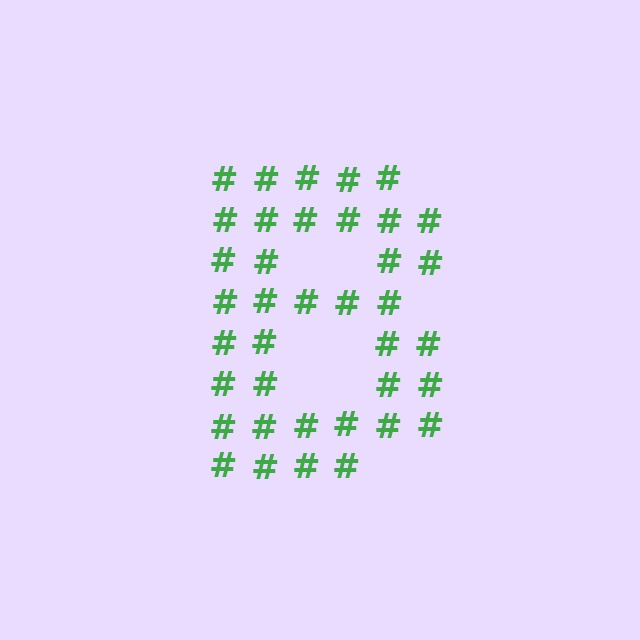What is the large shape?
The large shape is the letter B.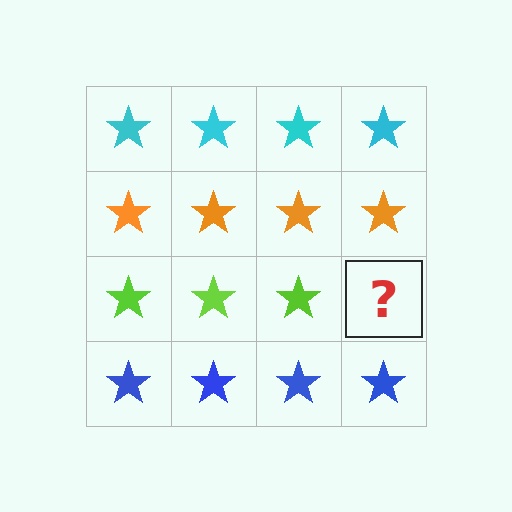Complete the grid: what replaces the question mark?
The question mark should be replaced with a lime star.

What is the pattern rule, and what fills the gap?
The rule is that each row has a consistent color. The gap should be filled with a lime star.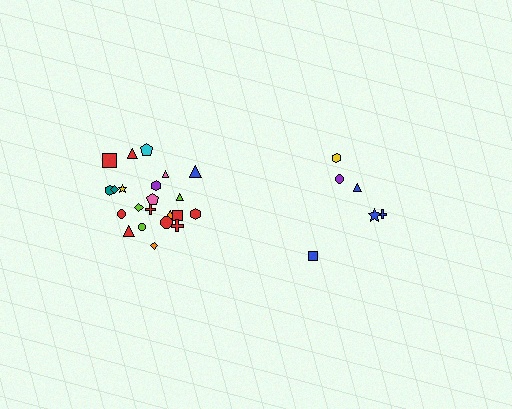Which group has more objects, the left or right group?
The left group.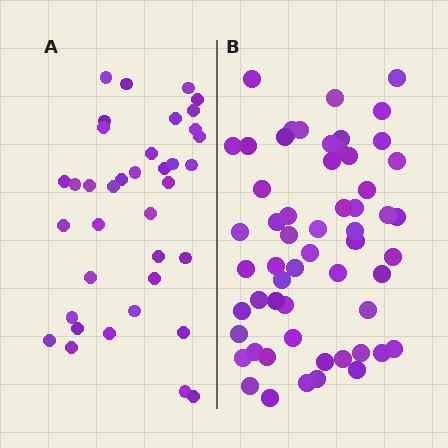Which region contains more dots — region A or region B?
Region B (the right region) has more dots.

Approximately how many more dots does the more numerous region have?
Region B has approximately 20 more dots than region A.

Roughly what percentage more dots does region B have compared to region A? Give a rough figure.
About 55% more.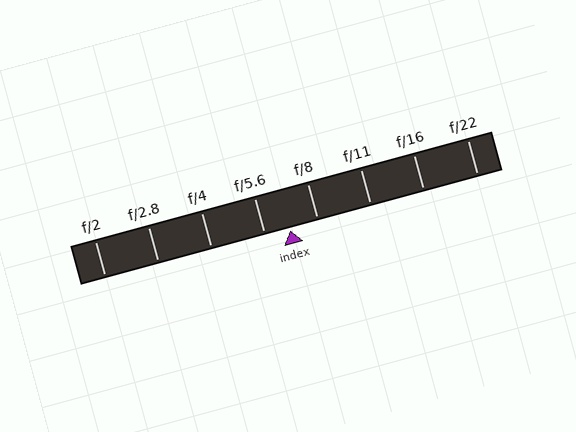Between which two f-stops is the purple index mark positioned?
The index mark is between f/5.6 and f/8.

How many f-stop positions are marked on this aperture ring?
There are 8 f-stop positions marked.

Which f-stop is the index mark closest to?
The index mark is closest to f/5.6.